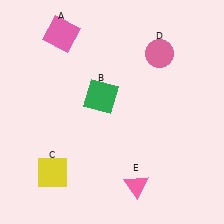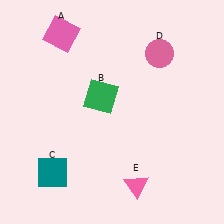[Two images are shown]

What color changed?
The square (C) changed from yellow in Image 1 to teal in Image 2.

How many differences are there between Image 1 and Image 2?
There is 1 difference between the two images.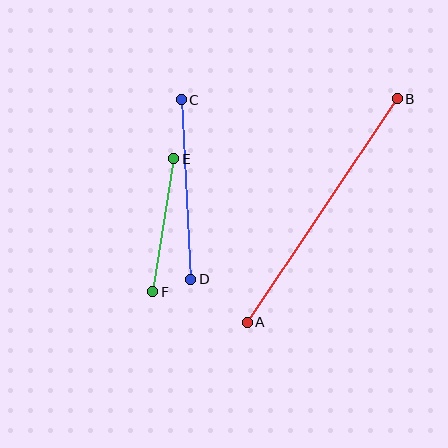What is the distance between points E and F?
The distance is approximately 134 pixels.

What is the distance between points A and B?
The distance is approximately 269 pixels.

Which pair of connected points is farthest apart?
Points A and B are farthest apart.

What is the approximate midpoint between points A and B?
The midpoint is at approximately (322, 210) pixels.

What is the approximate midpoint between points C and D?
The midpoint is at approximately (186, 189) pixels.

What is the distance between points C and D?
The distance is approximately 180 pixels.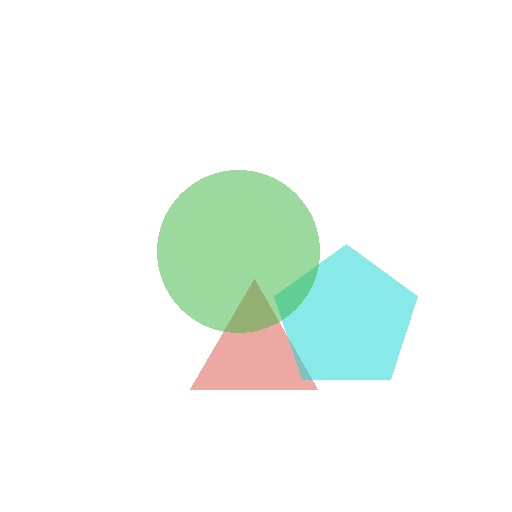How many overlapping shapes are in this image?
There are 3 overlapping shapes in the image.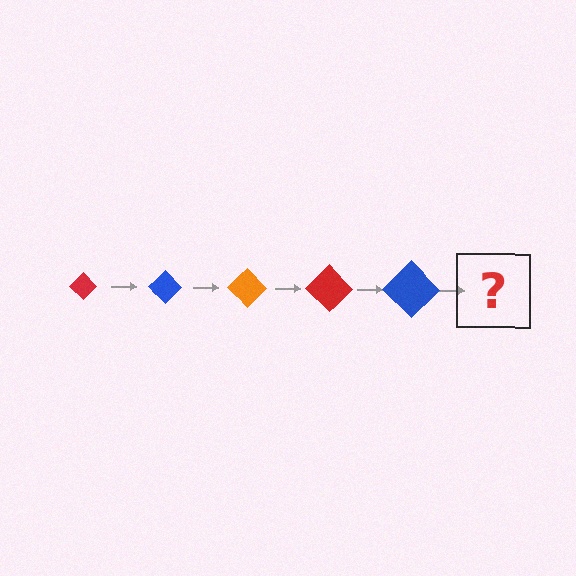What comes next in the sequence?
The next element should be an orange diamond, larger than the previous one.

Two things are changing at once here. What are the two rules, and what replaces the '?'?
The two rules are that the diamond grows larger each step and the color cycles through red, blue, and orange. The '?' should be an orange diamond, larger than the previous one.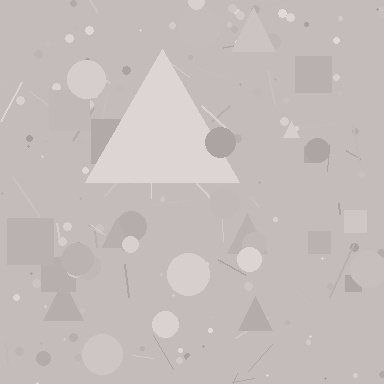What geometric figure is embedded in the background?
A triangle is embedded in the background.